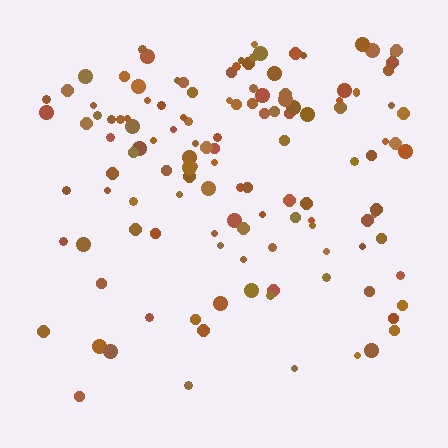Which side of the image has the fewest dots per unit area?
The bottom.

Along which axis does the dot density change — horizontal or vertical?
Vertical.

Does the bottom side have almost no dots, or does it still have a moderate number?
Still a moderate number, just noticeably fewer than the top.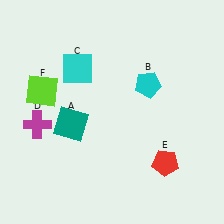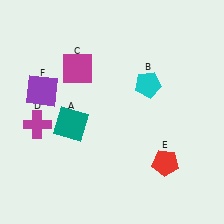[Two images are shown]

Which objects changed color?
C changed from cyan to magenta. F changed from lime to purple.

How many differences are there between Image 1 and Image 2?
There are 2 differences between the two images.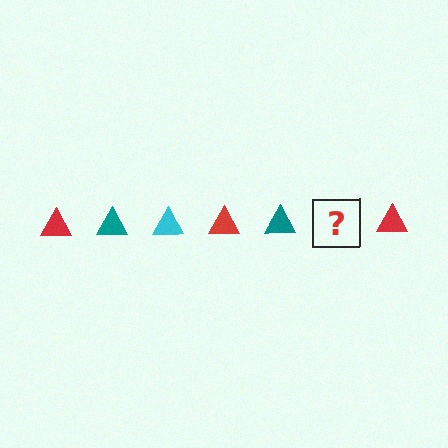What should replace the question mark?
The question mark should be replaced with a cyan triangle.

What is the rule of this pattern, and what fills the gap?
The rule is that the pattern cycles through red, teal, cyan triangles. The gap should be filled with a cyan triangle.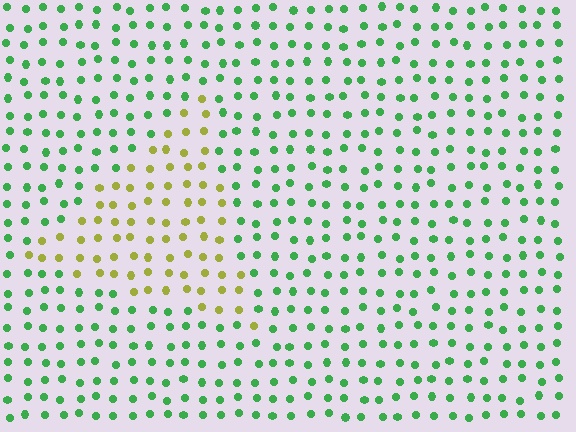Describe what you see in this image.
The image is filled with small green elements in a uniform arrangement. A triangle-shaped region is visible where the elements are tinted to a slightly different hue, forming a subtle color boundary.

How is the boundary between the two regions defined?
The boundary is defined purely by a slight shift in hue (about 61 degrees). Spacing, size, and orientation are identical on both sides.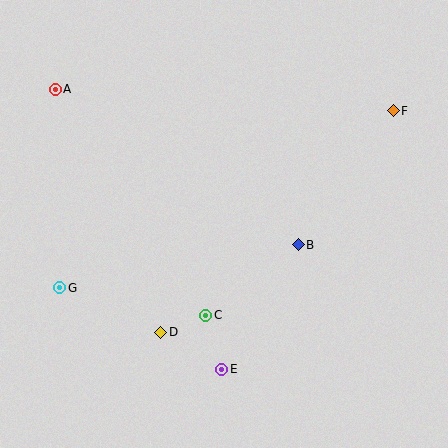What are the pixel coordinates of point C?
Point C is at (206, 315).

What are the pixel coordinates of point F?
Point F is at (393, 111).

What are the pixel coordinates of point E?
Point E is at (222, 369).